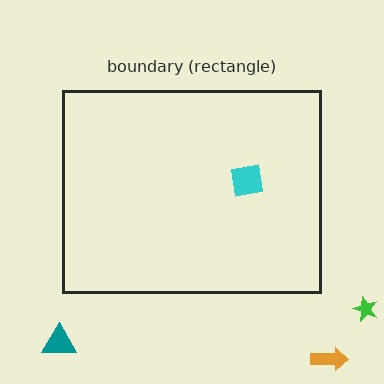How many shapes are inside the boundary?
1 inside, 3 outside.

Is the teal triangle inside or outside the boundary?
Outside.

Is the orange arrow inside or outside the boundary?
Outside.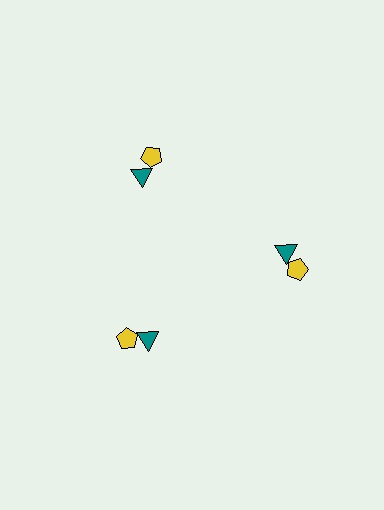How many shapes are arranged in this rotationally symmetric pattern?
There are 6 shapes, arranged in 3 groups of 2.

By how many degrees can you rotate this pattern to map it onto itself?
The pattern maps onto itself every 120 degrees of rotation.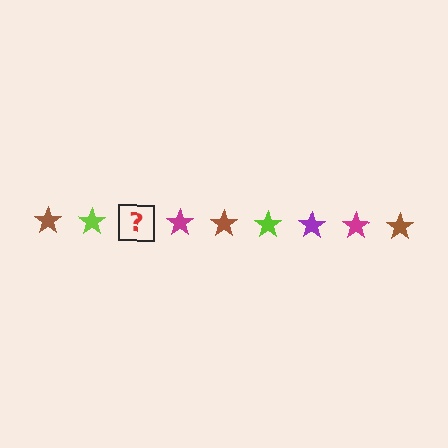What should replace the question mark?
The question mark should be replaced with a purple star.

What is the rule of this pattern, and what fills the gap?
The rule is that the pattern cycles through brown, lime, purple, magenta stars. The gap should be filled with a purple star.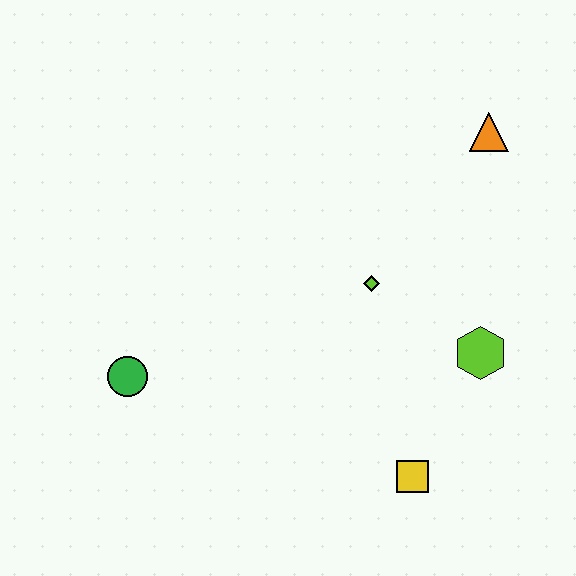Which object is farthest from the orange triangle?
The green circle is farthest from the orange triangle.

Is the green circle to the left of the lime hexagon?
Yes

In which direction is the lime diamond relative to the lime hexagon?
The lime diamond is to the left of the lime hexagon.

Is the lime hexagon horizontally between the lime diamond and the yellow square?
No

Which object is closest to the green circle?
The lime diamond is closest to the green circle.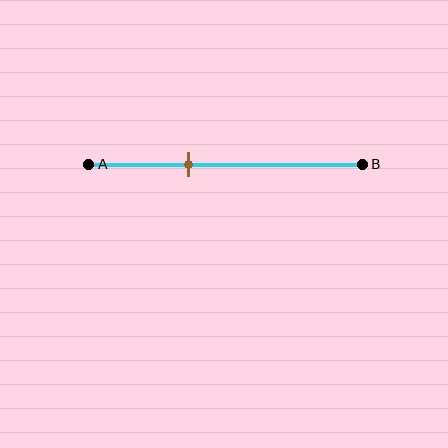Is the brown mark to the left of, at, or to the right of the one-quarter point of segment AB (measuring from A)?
The brown mark is to the right of the one-quarter point of segment AB.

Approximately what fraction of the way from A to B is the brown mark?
The brown mark is approximately 35% of the way from A to B.